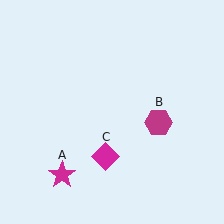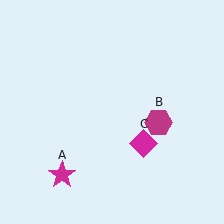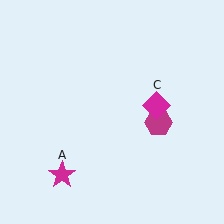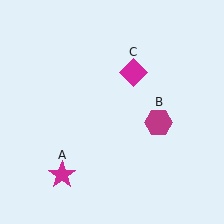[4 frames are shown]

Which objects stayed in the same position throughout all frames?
Magenta star (object A) and magenta hexagon (object B) remained stationary.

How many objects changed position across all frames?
1 object changed position: magenta diamond (object C).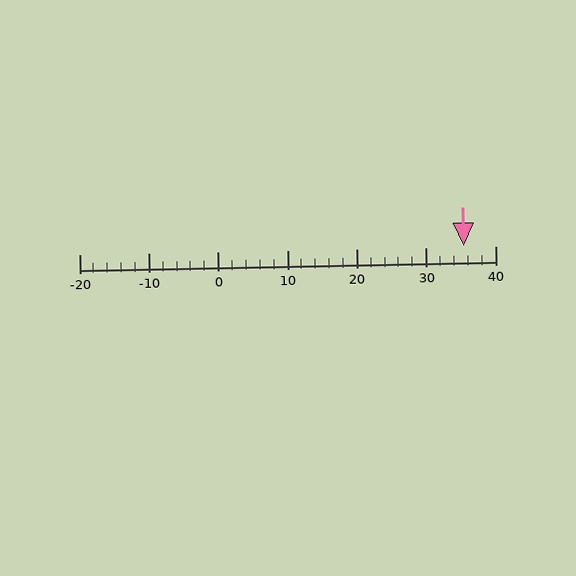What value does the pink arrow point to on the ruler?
The pink arrow points to approximately 36.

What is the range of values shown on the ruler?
The ruler shows values from -20 to 40.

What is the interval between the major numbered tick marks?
The major tick marks are spaced 10 units apart.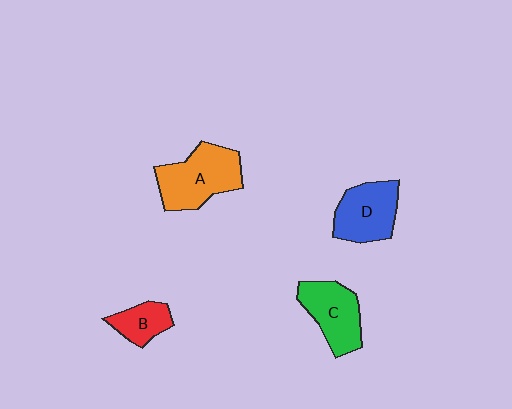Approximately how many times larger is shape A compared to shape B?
Approximately 2.2 times.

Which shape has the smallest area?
Shape B (red).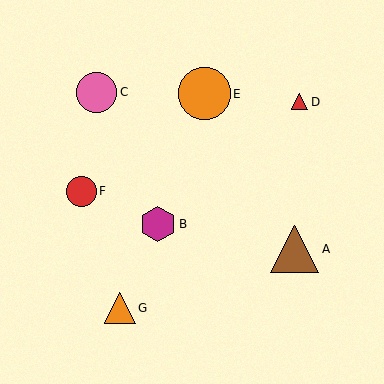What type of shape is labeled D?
Shape D is a red triangle.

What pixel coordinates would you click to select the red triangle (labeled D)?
Click at (300, 102) to select the red triangle D.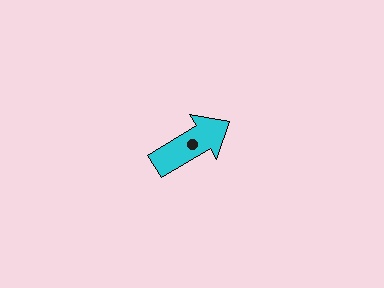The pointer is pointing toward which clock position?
Roughly 2 o'clock.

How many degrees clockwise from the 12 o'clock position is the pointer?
Approximately 59 degrees.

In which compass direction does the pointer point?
Northeast.